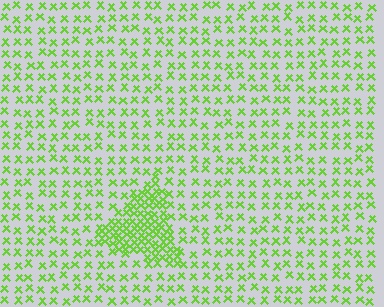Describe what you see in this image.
The image contains small lime elements arranged at two different densities. A triangle-shaped region is visible where the elements are more densely packed than the surrounding area.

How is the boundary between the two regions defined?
The boundary is defined by a change in element density (approximately 2.6x ratio). All elements are the same color, size, and shape.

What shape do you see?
I see a triangle.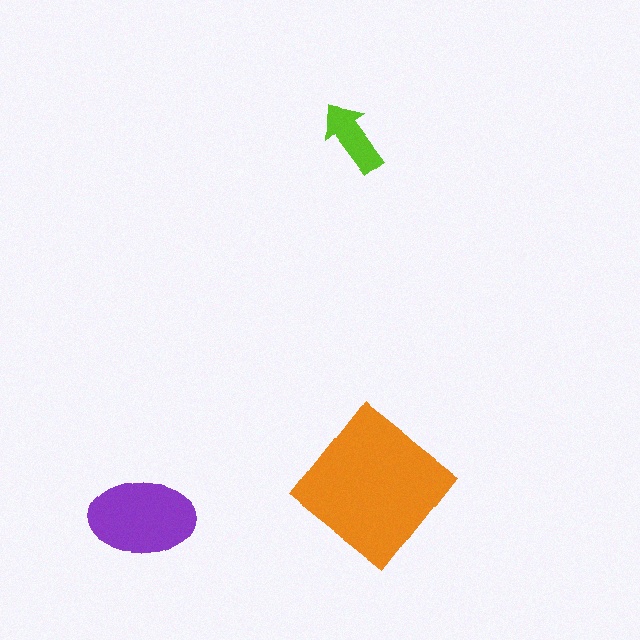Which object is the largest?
The orange diamond.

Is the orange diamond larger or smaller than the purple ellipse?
Larger.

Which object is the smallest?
The lime arrow.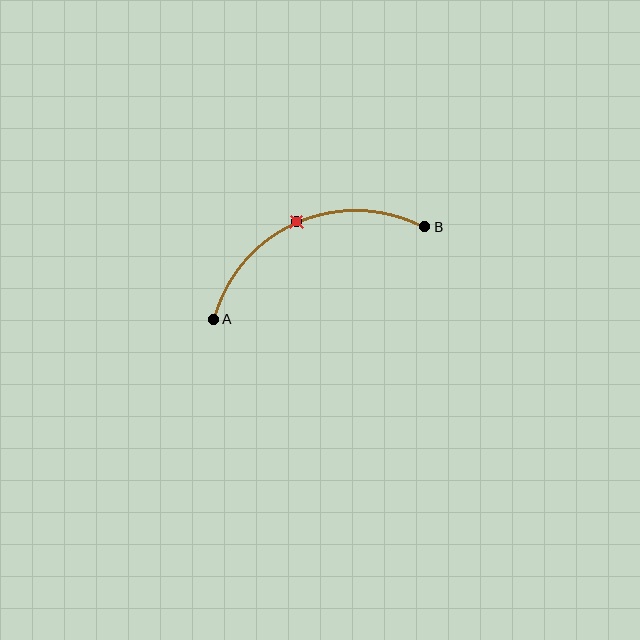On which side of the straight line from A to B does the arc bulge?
The arc bulges above the straight line connecting A and B.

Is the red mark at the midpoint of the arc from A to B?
Yes. The red mark lies on the arc at equal arc-length from both A and B — it is the arc midpoint.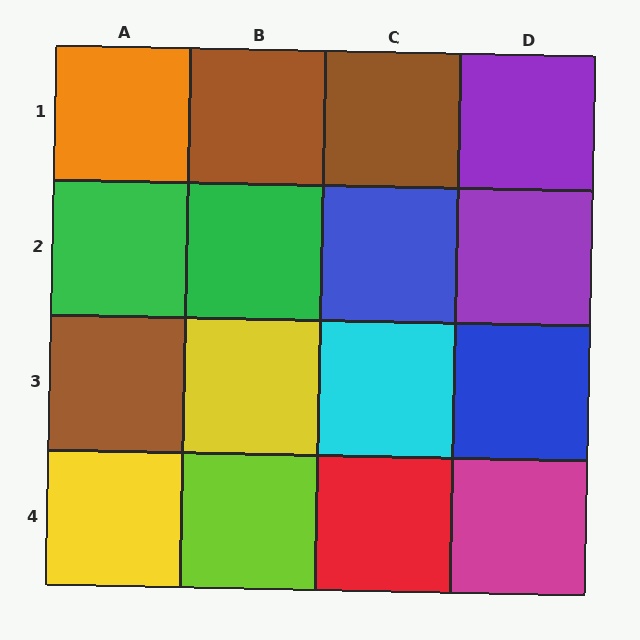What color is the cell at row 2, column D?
Purple.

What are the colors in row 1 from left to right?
Orange, brown, brown, purple.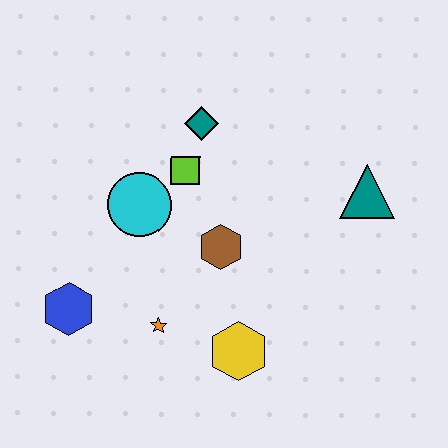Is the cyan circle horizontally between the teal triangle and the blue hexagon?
Yes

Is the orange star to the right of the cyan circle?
Yes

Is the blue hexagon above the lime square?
No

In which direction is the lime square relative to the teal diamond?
The lime square is below the teal diamond.